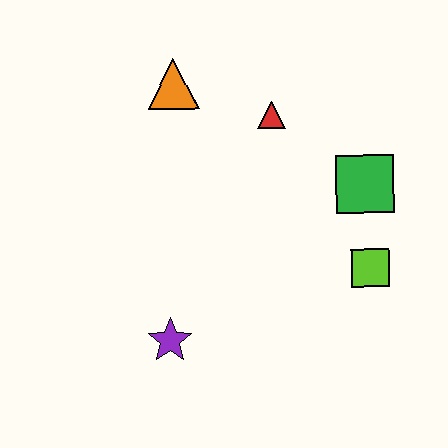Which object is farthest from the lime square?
The orange triangle is farthest from the lime square.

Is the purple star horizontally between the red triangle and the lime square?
No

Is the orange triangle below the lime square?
No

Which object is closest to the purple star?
The lime square is closest to the purple star.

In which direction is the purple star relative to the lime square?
The purple star is to the left of the lime square.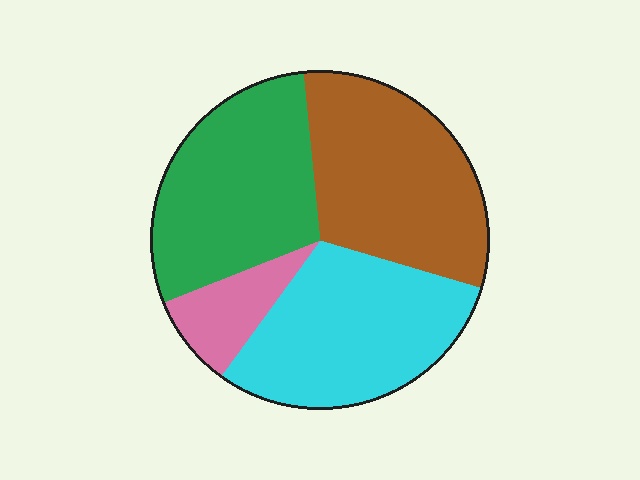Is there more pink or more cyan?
Cyan.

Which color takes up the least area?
Pink, at roughly 10%.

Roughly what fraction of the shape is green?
Green covers 30% of the shape.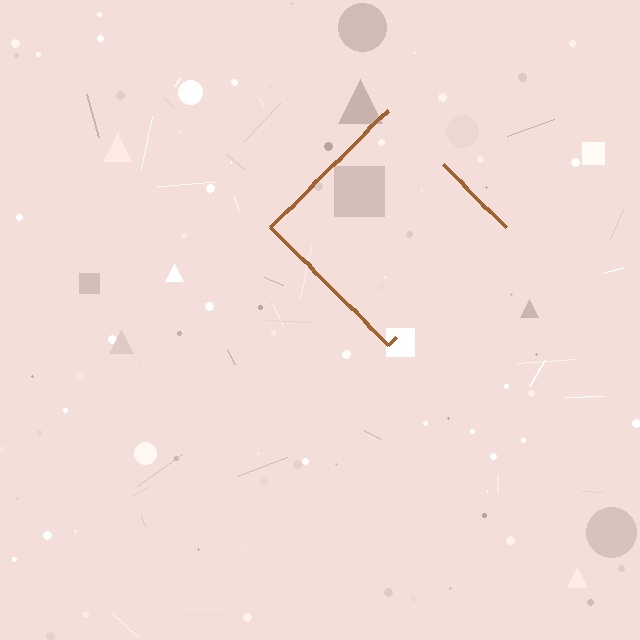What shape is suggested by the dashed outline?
The dashed outline suggests a diamond.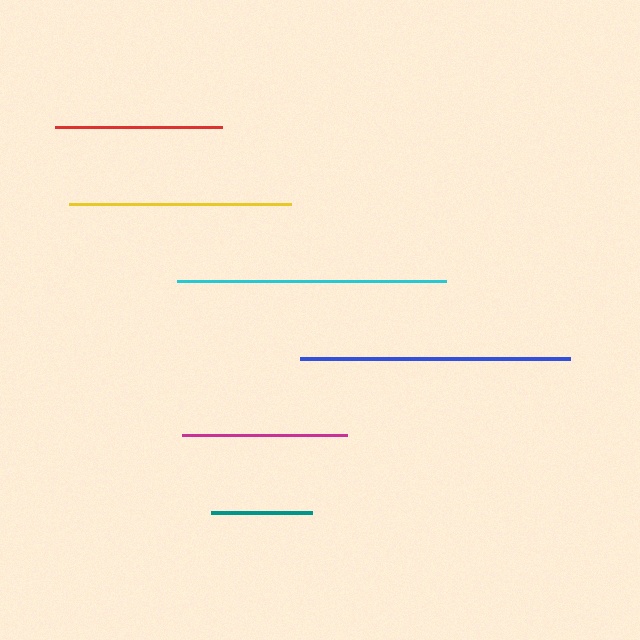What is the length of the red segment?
The red segment is approximately 167 pixels long.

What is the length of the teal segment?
The teal segment is approximately 101 pixels long.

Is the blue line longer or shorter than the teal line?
The blue line is longer than the teal line.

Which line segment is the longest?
The blue line is the longest at approximately 269 pixels.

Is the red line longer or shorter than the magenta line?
The red line is longer than the magenta line.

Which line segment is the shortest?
The teal line is the shortest at approximately 101 pixels.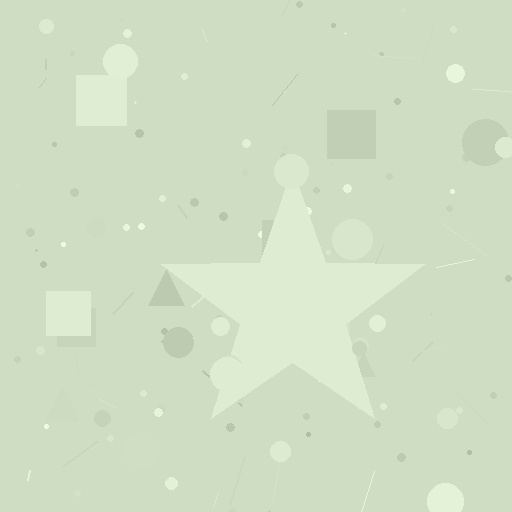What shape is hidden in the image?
A star is hidden in the image.